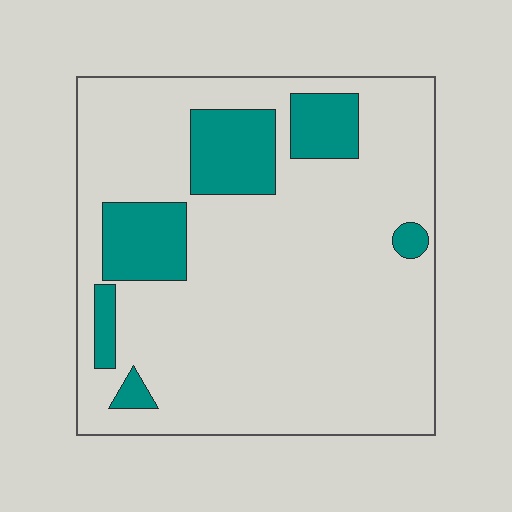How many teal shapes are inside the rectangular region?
6.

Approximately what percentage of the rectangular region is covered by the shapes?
Approximately 20%.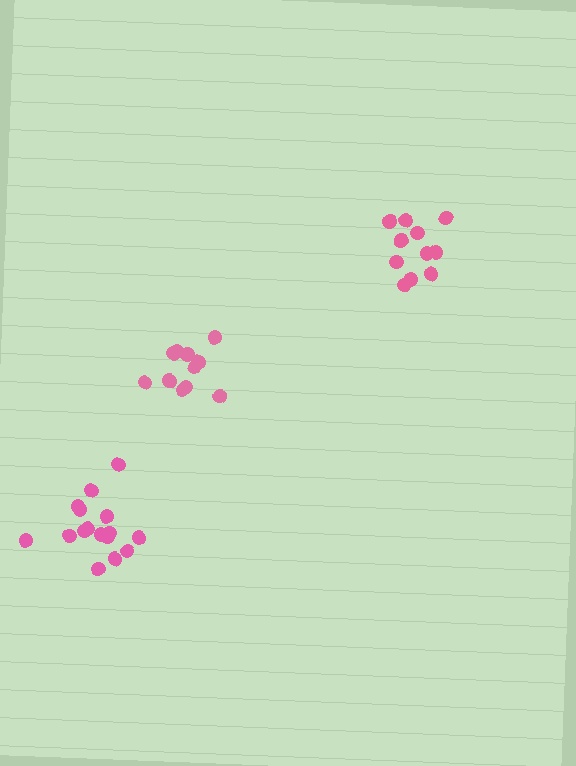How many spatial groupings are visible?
There are 3 spatial groupings.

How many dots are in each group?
Group 1: 16 dots, Group 2: 11 dots, Group 3: 11 dots (38 total).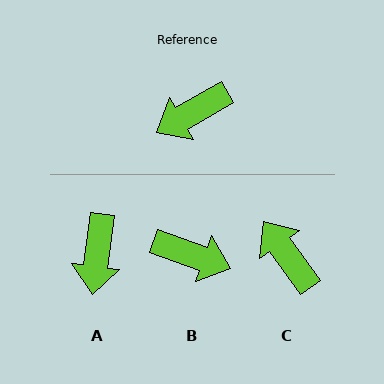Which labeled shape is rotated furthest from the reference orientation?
B, about 130 degrees away.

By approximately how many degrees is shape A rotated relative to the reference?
Approximately 53 degrees counter-clockwise.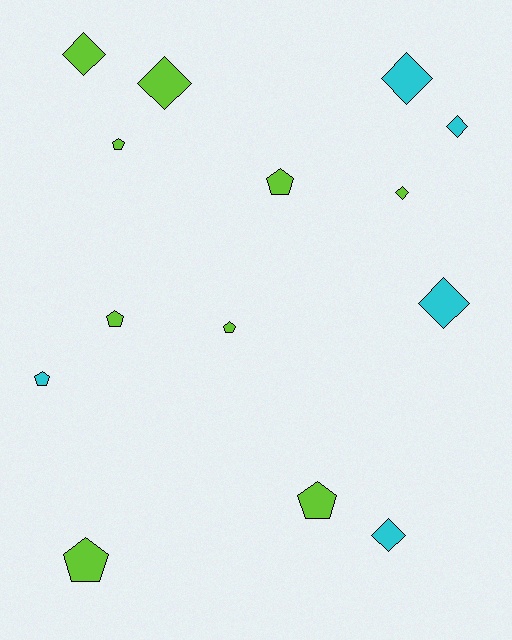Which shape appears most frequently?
Diamond, with 7 objects.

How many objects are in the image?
There are 14 objects.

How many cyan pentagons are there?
There is 1 cyan pentagon.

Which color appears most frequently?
Lime, with 9 objects.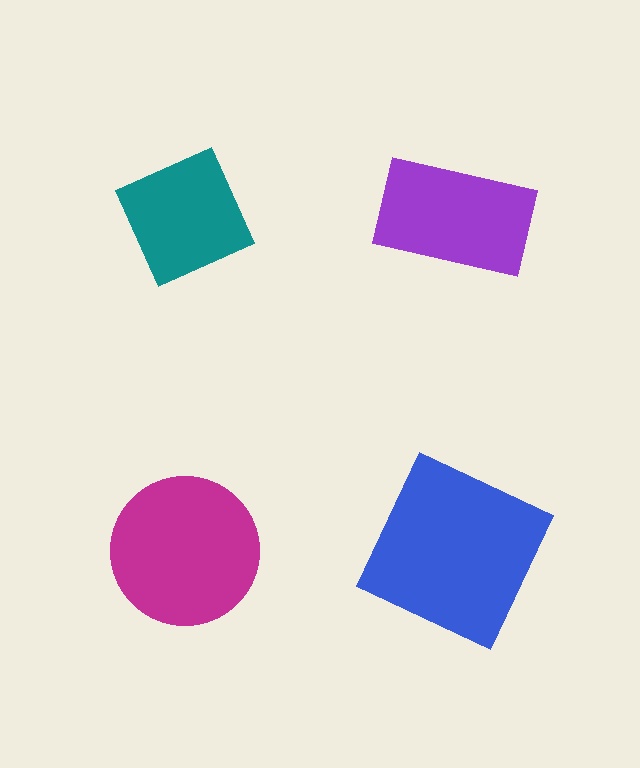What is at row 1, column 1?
A teal diamond.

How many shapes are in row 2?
2 shapes.